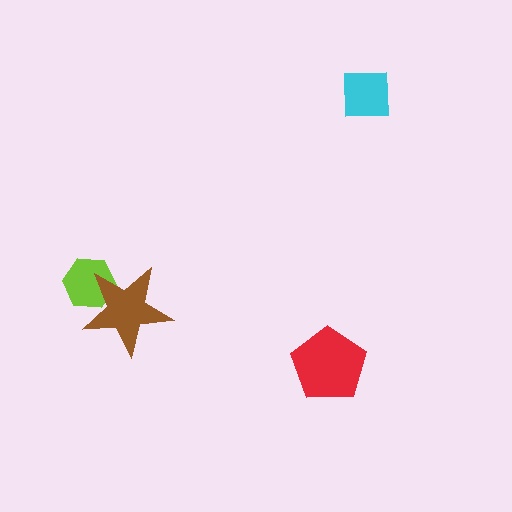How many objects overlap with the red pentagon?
0 objects overlap with the red pentagon.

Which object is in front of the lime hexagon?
The brown star is in front of the lime hexagon.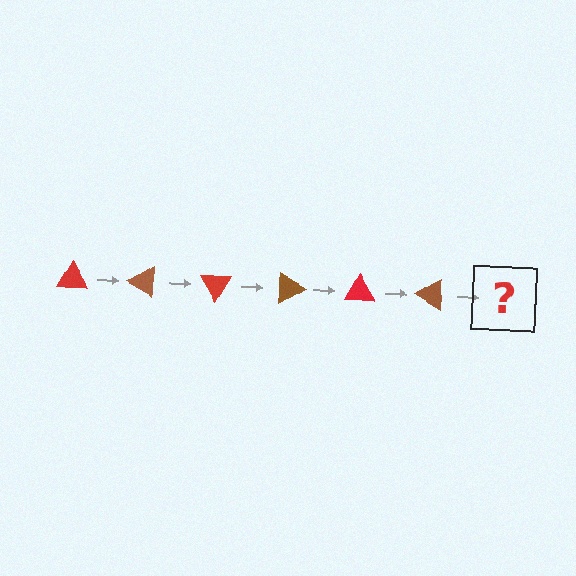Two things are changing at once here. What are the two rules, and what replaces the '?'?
The two rules are that it rotates 30 degrees each step and the color cycles through red and brown. The '?' should be a red triangle, rotated 180 degrees from the start.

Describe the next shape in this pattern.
It should be a red triangle, rotated 180 degrees from the start.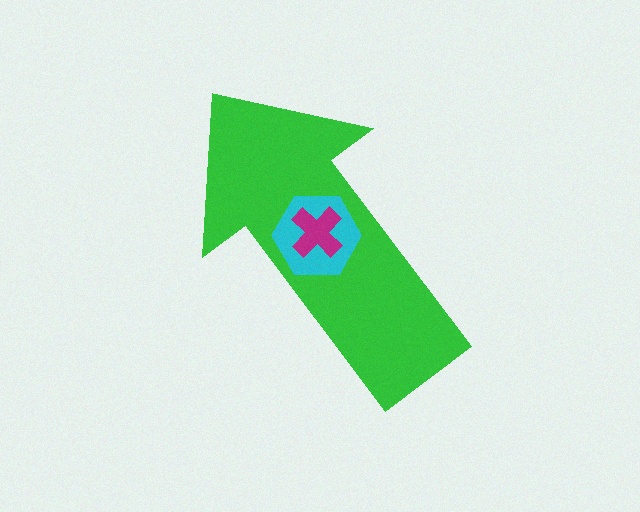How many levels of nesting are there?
3.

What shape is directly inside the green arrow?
The cyan hexagon.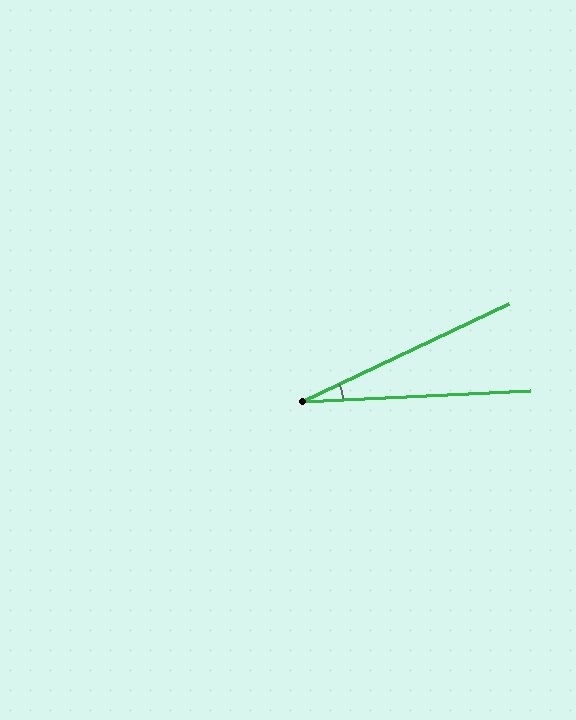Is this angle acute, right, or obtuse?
It is acute.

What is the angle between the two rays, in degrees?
Approximately 23 degrees.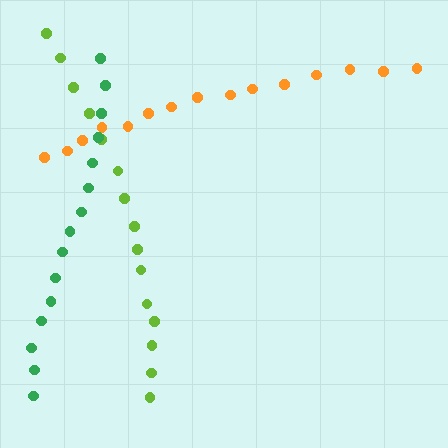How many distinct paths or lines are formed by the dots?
There are 3 distinct paths.